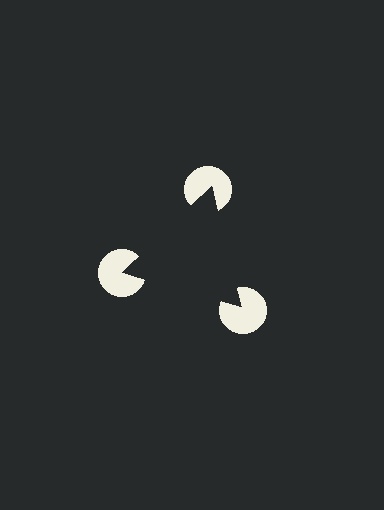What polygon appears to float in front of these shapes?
An illusory triangle — its edges are inferred from the aligned wedge cuts in the pac-man discs, not physically drawn.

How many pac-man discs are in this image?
There are 3 — one at each vertex of the illusory triangle.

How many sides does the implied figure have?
3 sides.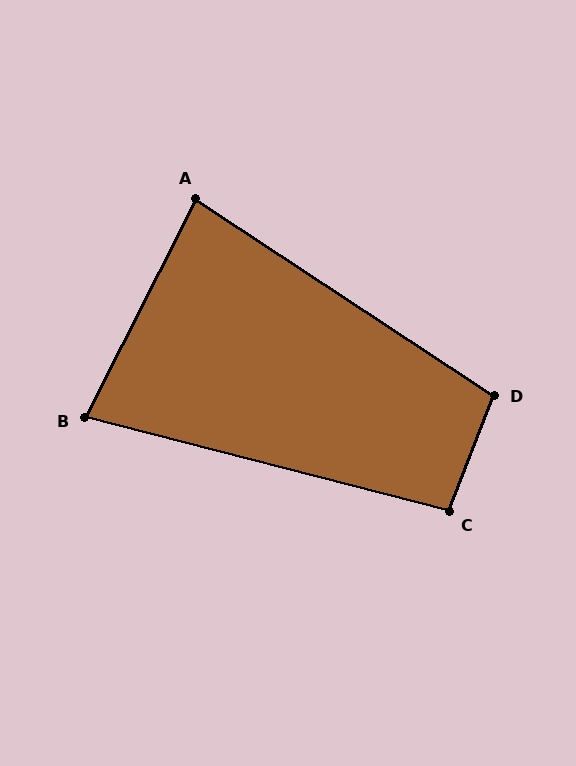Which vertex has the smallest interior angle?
B, at approximately 78 degrees.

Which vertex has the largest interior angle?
D, at approximately 102 degrees.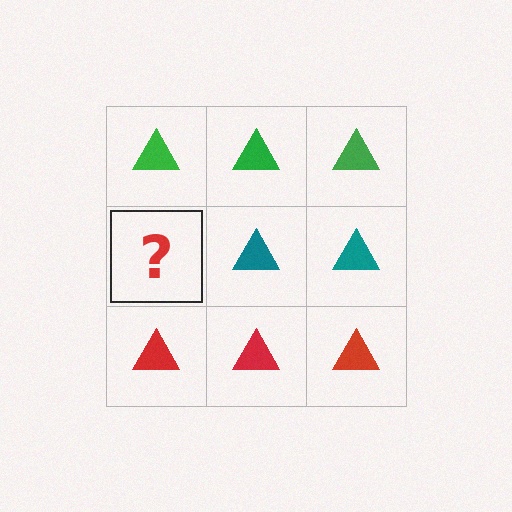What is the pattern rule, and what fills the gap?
The rule is that each row has a consistent color. The gap should be filled with a teal triangle.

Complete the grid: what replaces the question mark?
The question mark should be replaced with a teal triangle.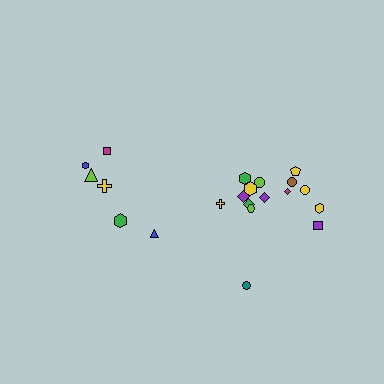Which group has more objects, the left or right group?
The right group.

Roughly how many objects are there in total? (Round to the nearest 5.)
Roughly 20 objects in total.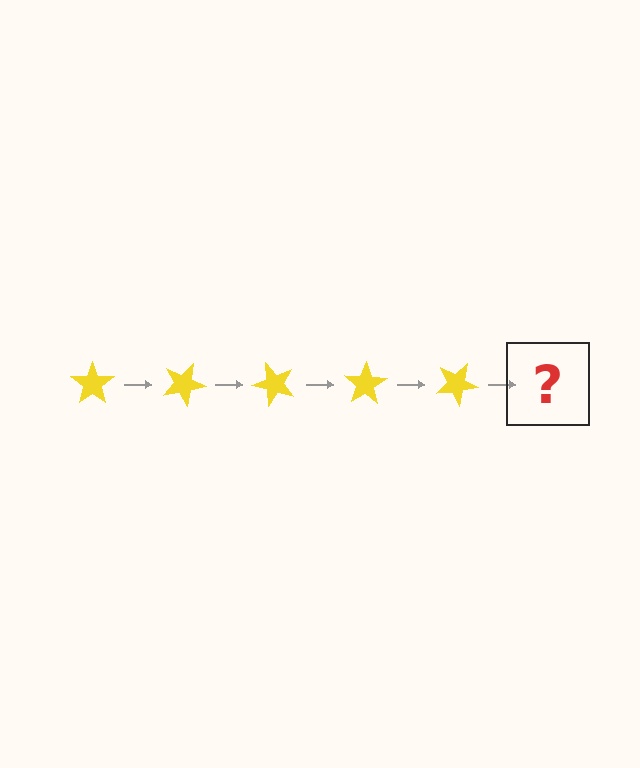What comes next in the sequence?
The next element should be a yellow star rotated 125 degrees.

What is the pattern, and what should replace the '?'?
The pattern is that the star rotates 25 degrees each step. The '?' should be a yellow star rotated 125 degrees.